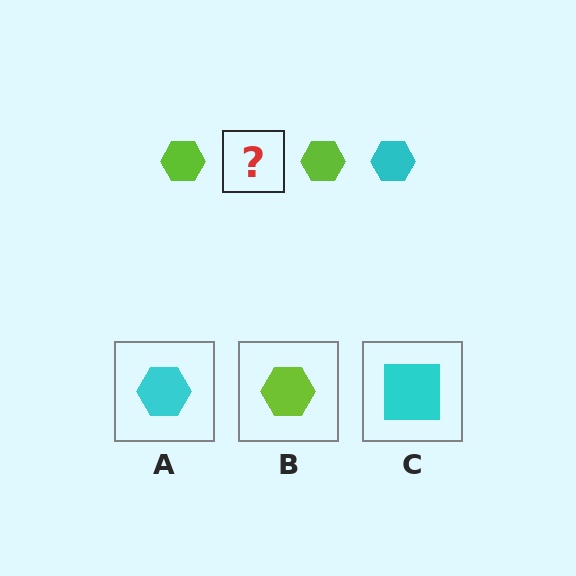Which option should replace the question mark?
Option A.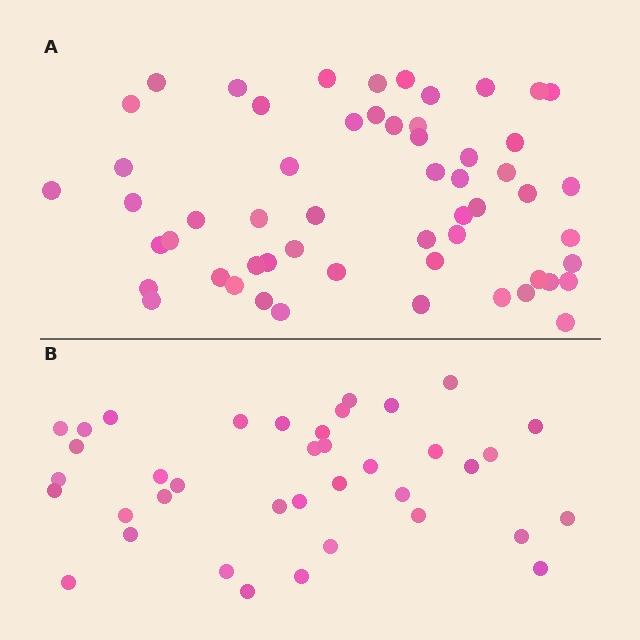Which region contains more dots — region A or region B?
Region A (the top region) has more dots.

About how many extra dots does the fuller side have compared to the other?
Region A has approximately 20 more dots than region B.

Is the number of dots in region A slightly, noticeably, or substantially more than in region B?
Region A has substantially more. The ratio is roughly 1.5 to 1.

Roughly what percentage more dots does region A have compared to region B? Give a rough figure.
About 45% more.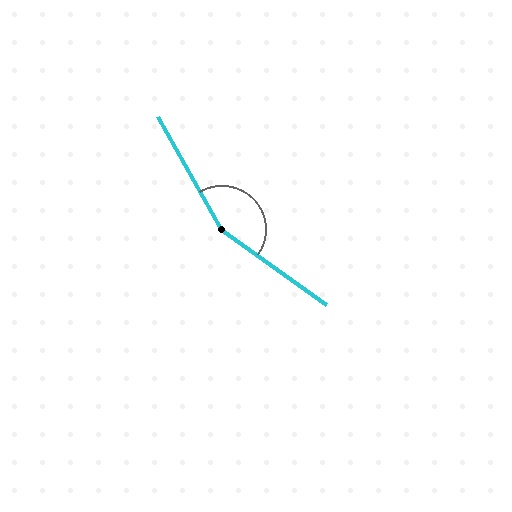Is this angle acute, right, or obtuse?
It is obtuse.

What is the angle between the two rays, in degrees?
Approximately 155 degrees.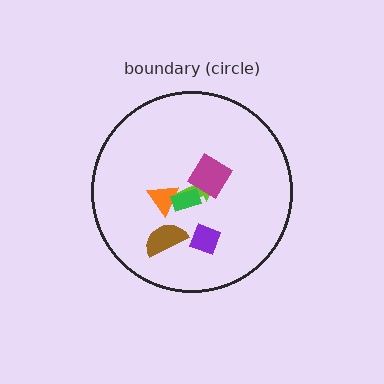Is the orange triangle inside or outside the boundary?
Inside.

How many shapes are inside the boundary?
6 inside, 0 outside.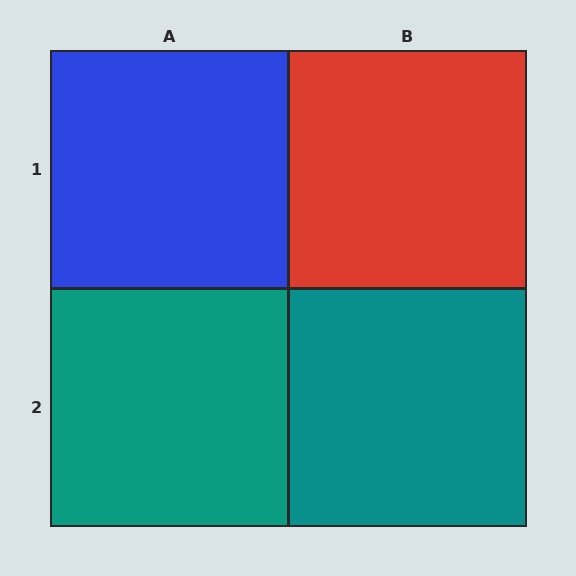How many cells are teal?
2 cells are teal.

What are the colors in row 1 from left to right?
Blue, red.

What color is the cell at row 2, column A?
Teal.